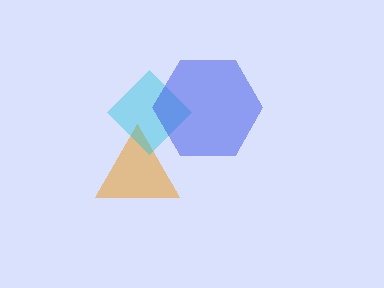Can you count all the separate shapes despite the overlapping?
Yes, there are 3 separate shapes.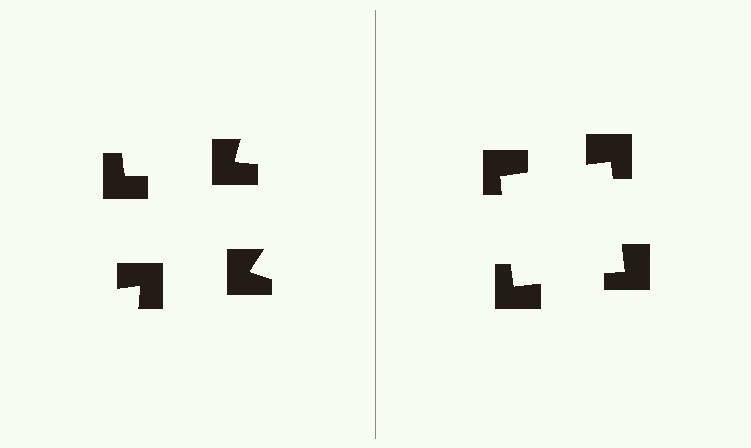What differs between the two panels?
The notched squares are positioned identically on both sides; only the wedge orientations differ. On the right they align to a square; on the left they are misaligned.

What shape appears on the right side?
An illusory square.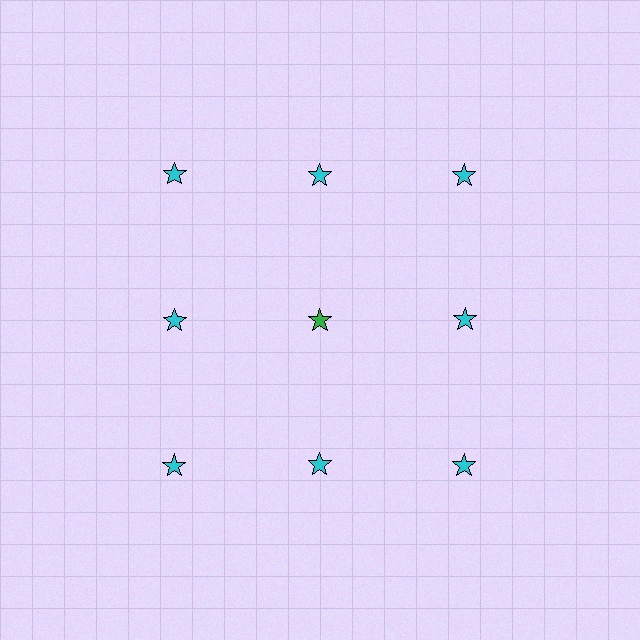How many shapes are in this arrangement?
There are 9 shapes arranged in a grid pattern.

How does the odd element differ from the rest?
It has a different color: green instead of cyan.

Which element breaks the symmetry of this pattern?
The green star in the second row, second from left column breaks the symmetry. All other shapes are cyan stars.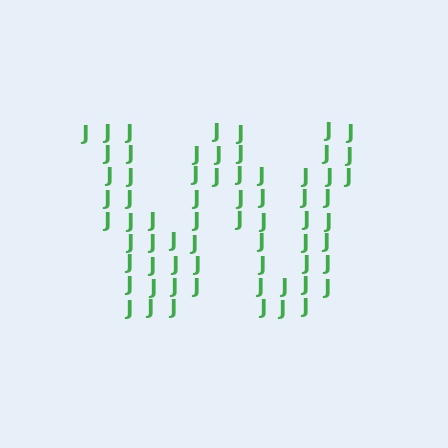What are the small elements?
The small elements are letter J's.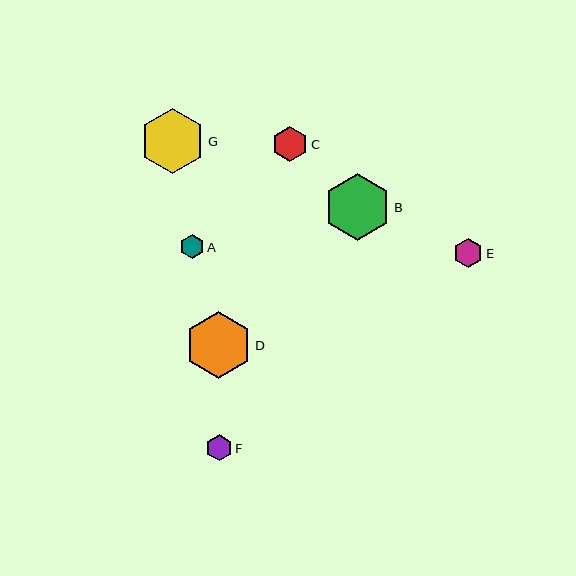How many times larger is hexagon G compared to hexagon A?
Hexagon G is approximately 2.7 times the size of hexagon A.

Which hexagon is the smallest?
Hexagon A is the smallest with a size of approximately 24 pixels.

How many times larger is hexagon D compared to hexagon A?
Hexagon D is approximately 2.7 times the size of hexagon A.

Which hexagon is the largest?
Hexagon B is the largest with a size of approximately 67 pixels.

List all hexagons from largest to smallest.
From largest to smallest: B, D, G, C, E, F, A.